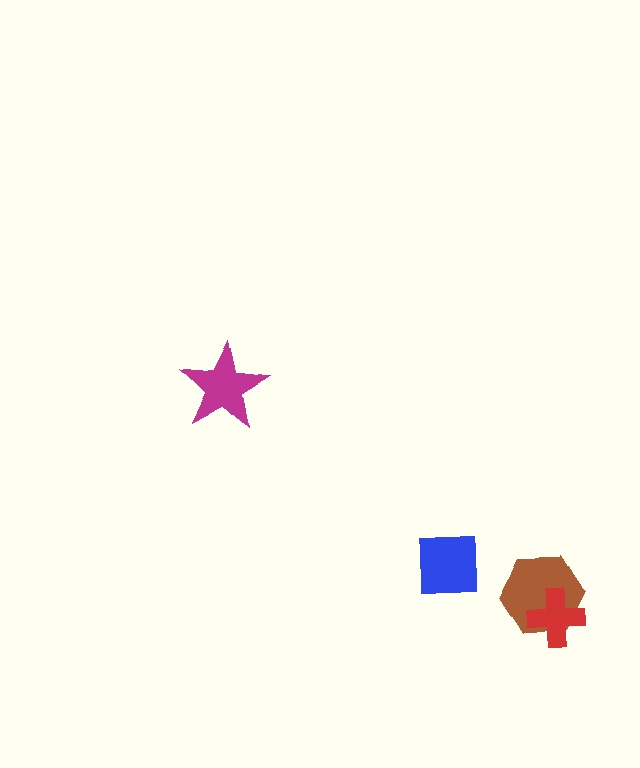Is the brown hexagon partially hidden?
Yes, it is partially covered by another shape.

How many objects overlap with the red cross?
1 object overlaps with the red cross.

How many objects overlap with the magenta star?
0 objects overlap with the magenta star.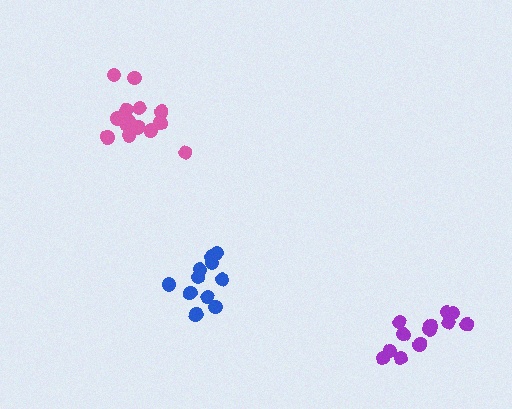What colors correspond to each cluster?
The clusters are colored: blue, purple, pink.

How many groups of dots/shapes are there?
There are 3 groups.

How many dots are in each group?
Group 1: 11 dots, Group 2: 12 dots, Group 3: 14 dots (37 total).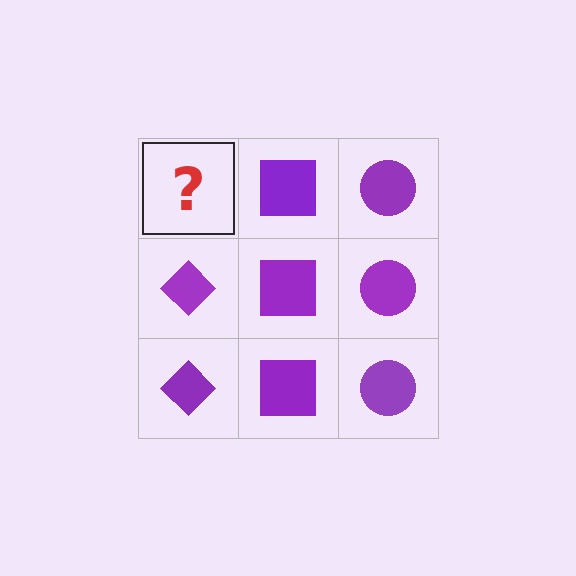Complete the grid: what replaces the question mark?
The question mark should be replaced with a purple diamond.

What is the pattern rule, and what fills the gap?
The rule is that each column has a consistent shape. The gap should be filled with a purple diamond.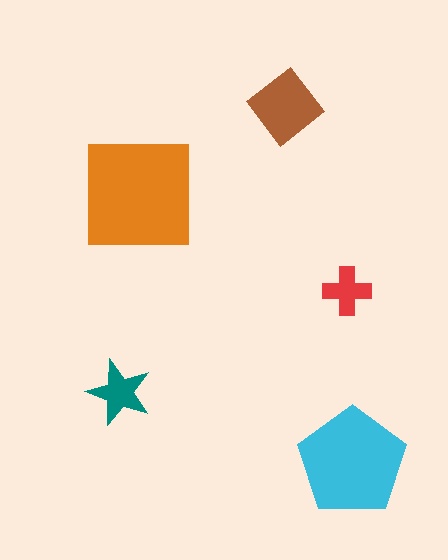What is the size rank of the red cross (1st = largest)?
5th.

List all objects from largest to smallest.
The orange square, the cyan pentagon, the brown diamond, the teal star, the red cross.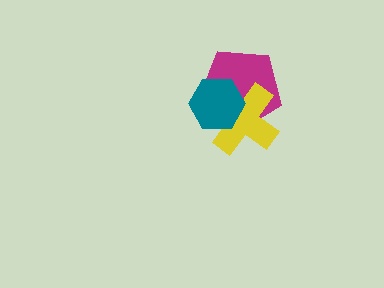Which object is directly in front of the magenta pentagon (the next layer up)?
The yellow cross is directly in front of the magenta pentagon.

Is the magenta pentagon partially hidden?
Yes, it is partially covered by another shape.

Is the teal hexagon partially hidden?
No, no other shape covers it.